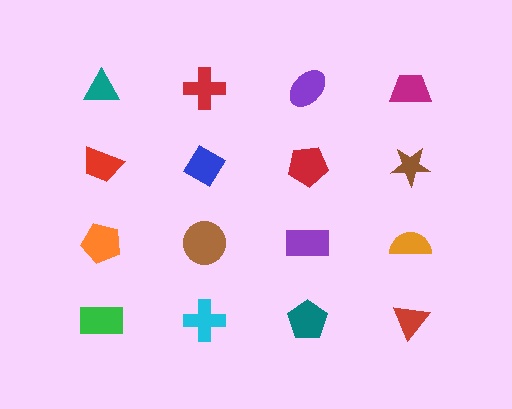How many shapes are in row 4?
4 shapes.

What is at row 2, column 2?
A blue diamond.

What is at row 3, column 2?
A brown circle.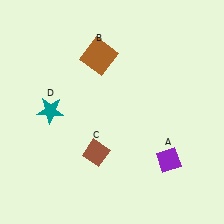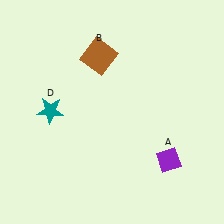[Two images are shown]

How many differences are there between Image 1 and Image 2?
There is 1 difference between the two images.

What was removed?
The brown diamond (C) was removed in Image 2.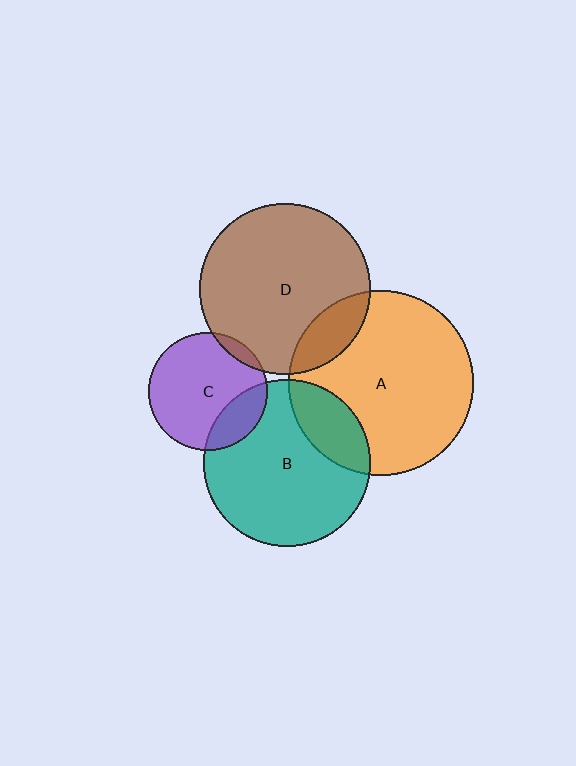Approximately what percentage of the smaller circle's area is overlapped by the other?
Approximately 20%.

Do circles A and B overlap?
Yes.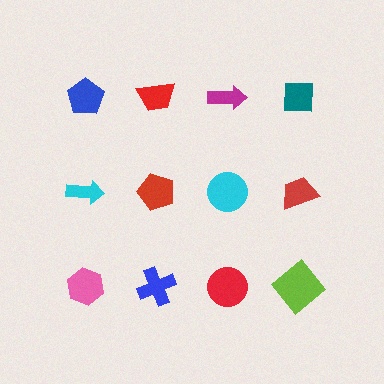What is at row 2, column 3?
A cyan circle.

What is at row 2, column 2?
A red pentagon.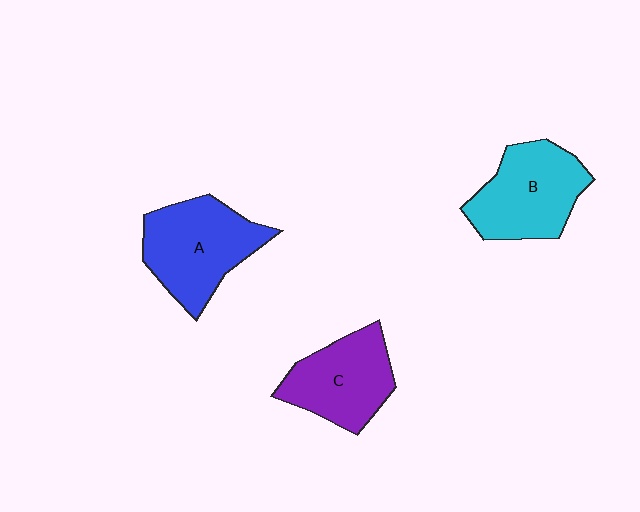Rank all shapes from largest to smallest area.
From largest to smallest: A (blue), B (cyan), C (purple).